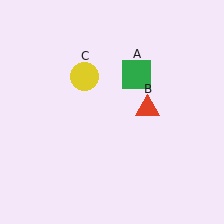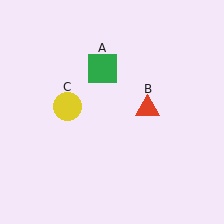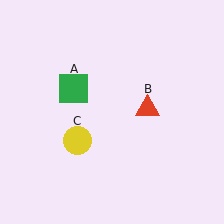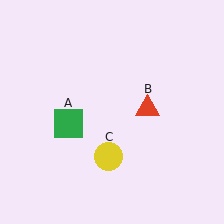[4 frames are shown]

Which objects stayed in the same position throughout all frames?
Red triangle (object B) remained stationary.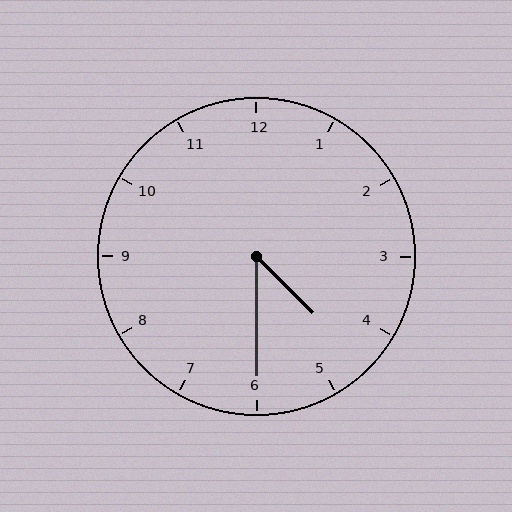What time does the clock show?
4:30.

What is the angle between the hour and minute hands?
Approximately 45 degrees.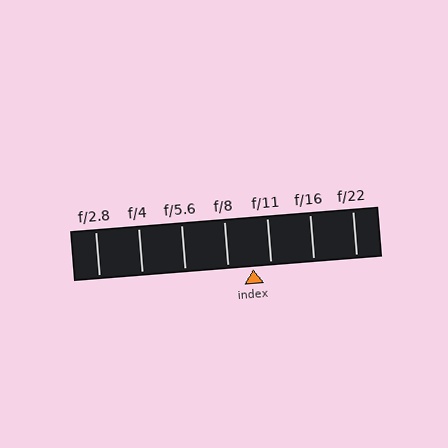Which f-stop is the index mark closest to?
The index mark is closest to f/11.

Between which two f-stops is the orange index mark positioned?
The index mark is between f/8 and f/11.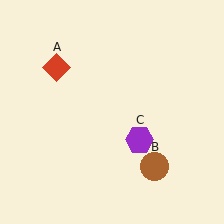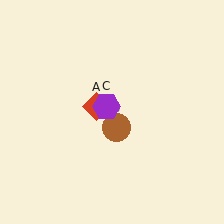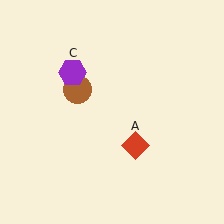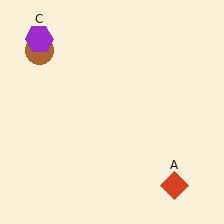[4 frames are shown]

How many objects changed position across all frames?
3 objects changed position: red diamond (object A), brown circle (object B), purple hexagon (object C).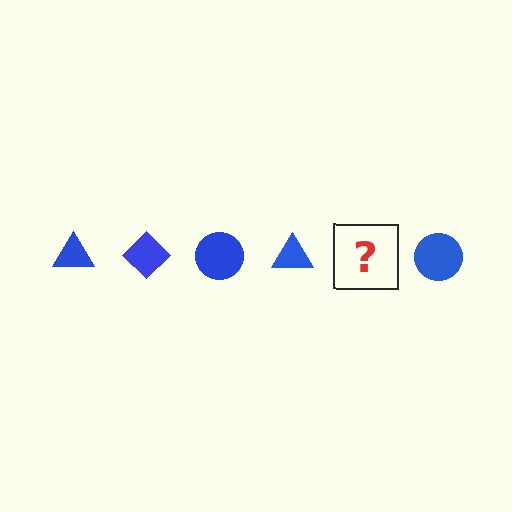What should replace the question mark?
The question mark should be replaced with a blue diamond.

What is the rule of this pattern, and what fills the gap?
The rule is that the pattern cycles through triangle, diamond, circle shapes in blue. The gap should be filled with a blue diamond.